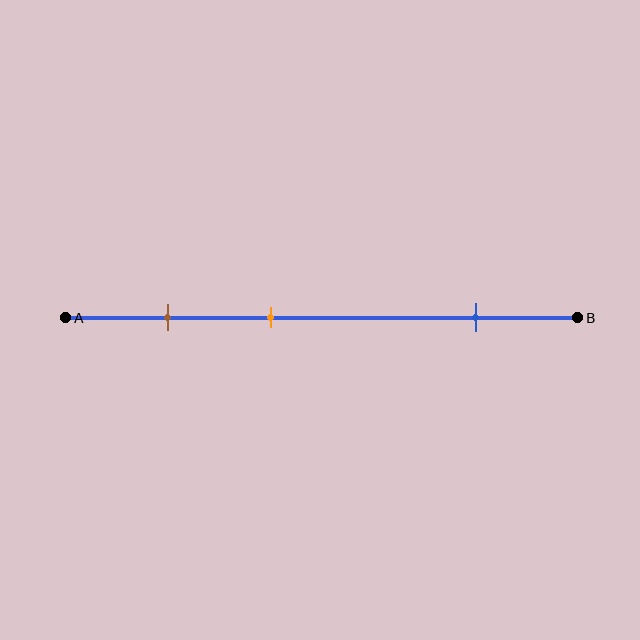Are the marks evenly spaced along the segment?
No, the marks are not evenly spaced.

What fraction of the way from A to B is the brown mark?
The brown mark is approximately 20% (0.2) of the way from A to B.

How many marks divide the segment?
There are 3 marks dividing the segment.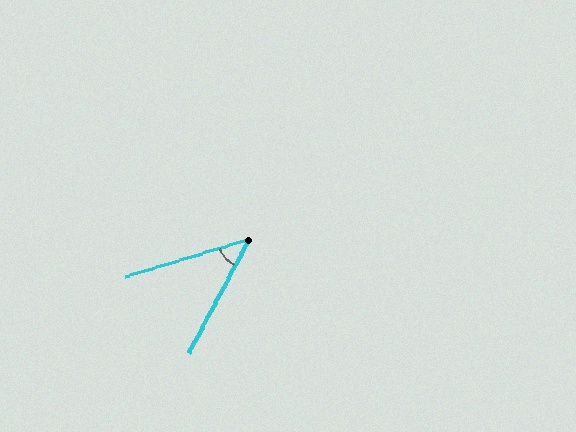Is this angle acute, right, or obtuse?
It is acute.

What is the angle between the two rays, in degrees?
Approximately 45 degrees.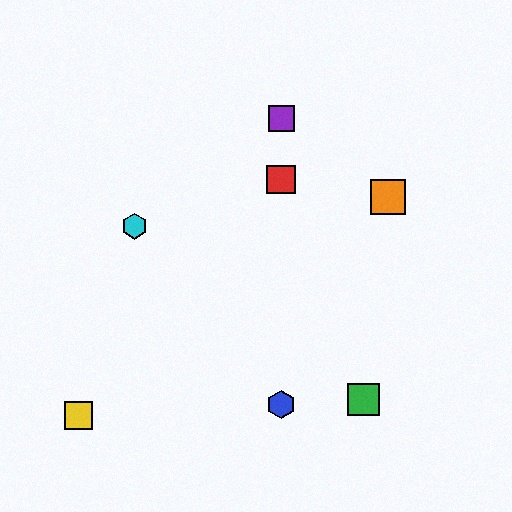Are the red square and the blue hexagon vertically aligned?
Yes, both are at x≈281.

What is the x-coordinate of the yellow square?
The yellow square is at x≈78.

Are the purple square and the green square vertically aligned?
No, the purple square is at x≈281 and the green square is at x≈364.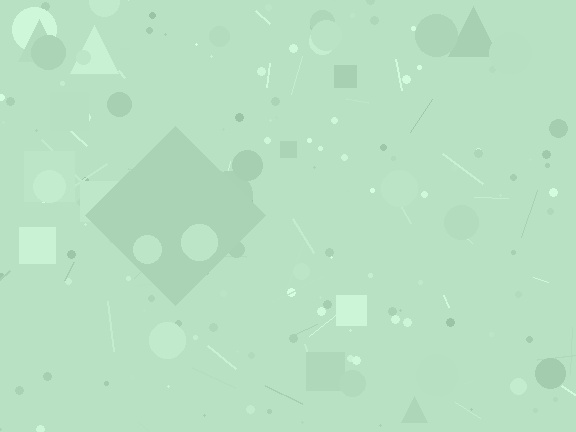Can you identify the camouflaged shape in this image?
The camouflaged shape is a diamond.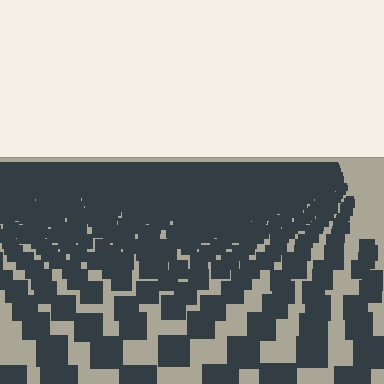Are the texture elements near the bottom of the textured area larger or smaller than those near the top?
Larger. Near the bottom, elements are closer to the viewer and appear at a bigger on-screen size.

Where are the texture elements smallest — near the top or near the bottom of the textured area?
Near the top.